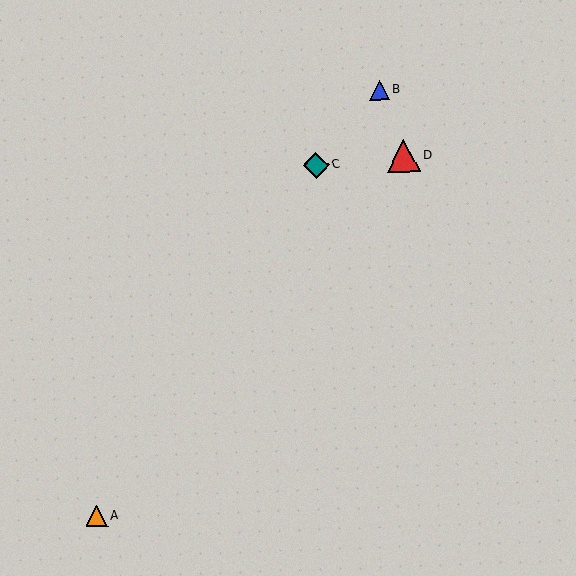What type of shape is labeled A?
Shape A is an orange triangle.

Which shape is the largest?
The red triangle (labeled D) is the largest.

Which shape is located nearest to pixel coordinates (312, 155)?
The teal diamond (labeled C) at (316, 165) is nearest to that location.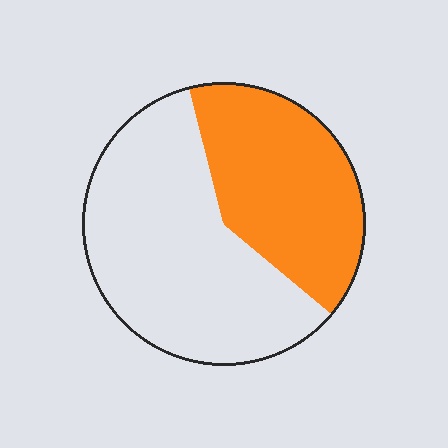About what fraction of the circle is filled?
About two fifths (2/5).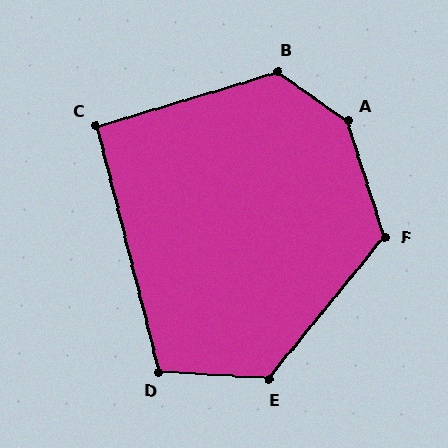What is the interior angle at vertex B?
Approximately 129 degrees (obtuse).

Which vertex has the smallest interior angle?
C, at approximately 92 degrees.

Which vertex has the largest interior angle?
A, at approximately 143 degrees.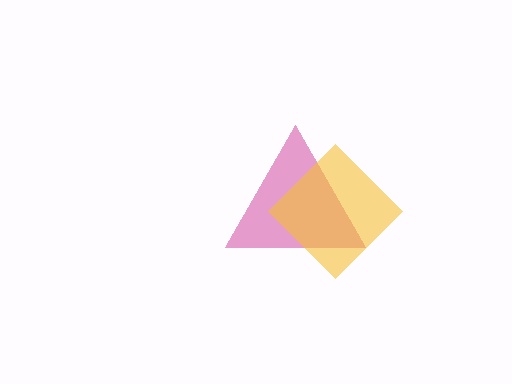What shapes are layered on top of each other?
The layered shapes are: a magenta triangle, a yellow diamond.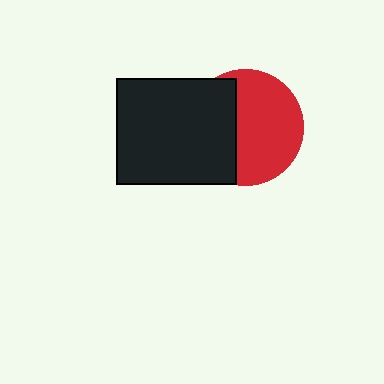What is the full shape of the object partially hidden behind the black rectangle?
The partially hidden object is a red circle.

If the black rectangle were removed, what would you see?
You would see the complete red circle.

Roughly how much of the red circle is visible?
About half of it is visible (roughly 60%).